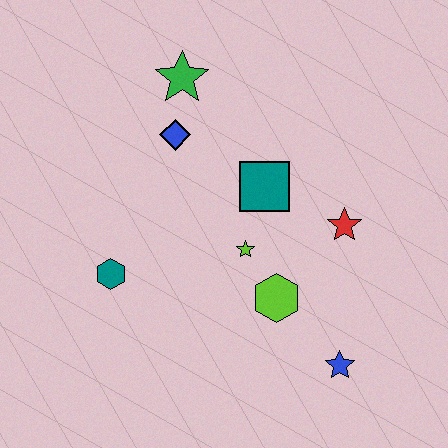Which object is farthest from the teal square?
The blue star is farthest from the teal square.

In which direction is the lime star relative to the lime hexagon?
The lime star is above the lime hexagon.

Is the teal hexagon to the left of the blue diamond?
Yes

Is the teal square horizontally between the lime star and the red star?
Yes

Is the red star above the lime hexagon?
Yes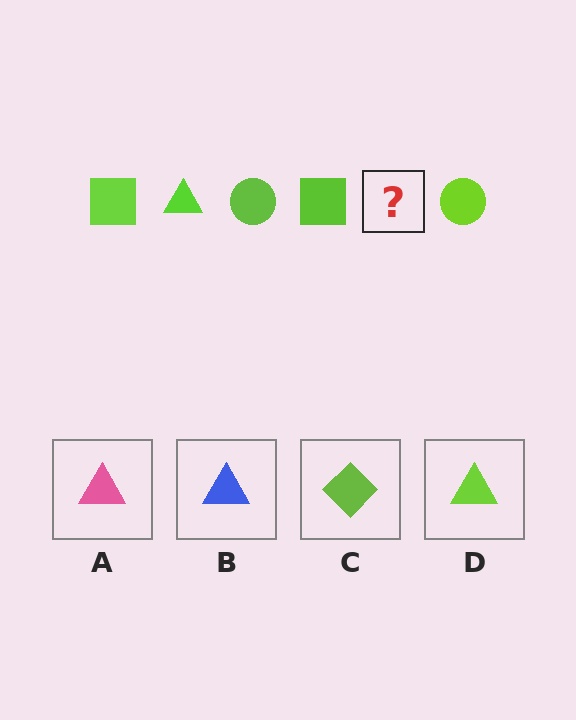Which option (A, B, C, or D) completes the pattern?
D.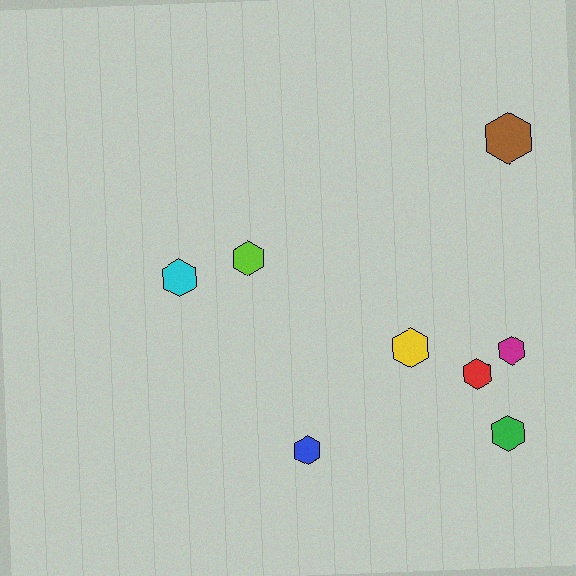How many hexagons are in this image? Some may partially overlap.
There are 8 hexagons.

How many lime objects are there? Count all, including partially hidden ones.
There is 1 lime object.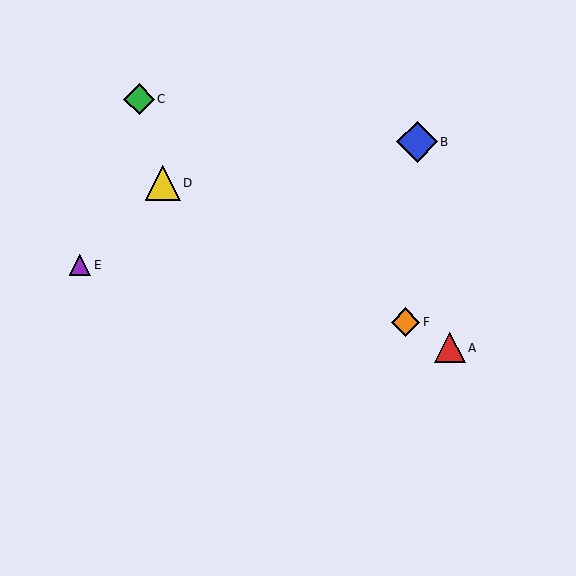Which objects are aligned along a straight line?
Objects A, D, F are aligned along a straight line.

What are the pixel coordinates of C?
Object C is at (139, 99).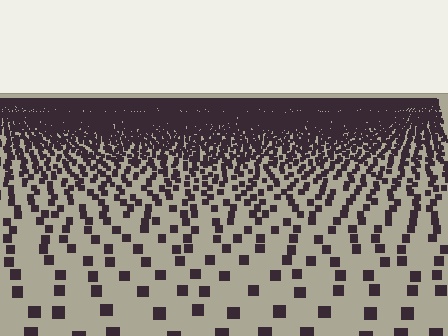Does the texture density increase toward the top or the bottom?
Density increases toward the top.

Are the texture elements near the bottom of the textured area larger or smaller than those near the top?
Larger. Near the bottom, elements are closer to the viewer and appear at a bigger on-screen size.